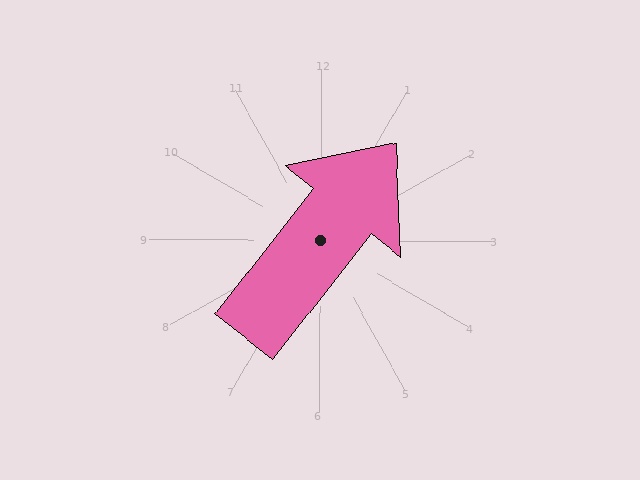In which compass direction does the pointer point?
Northeast.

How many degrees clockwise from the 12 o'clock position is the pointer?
Approximately 38 degrees.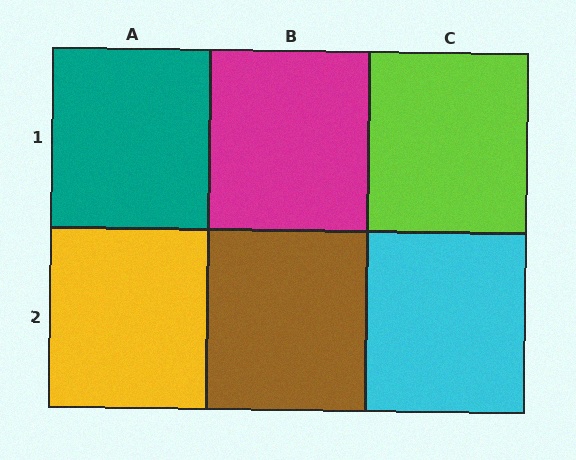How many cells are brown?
1 cell is brown.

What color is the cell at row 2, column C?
Cyan.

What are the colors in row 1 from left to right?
Teal, magenta, lime.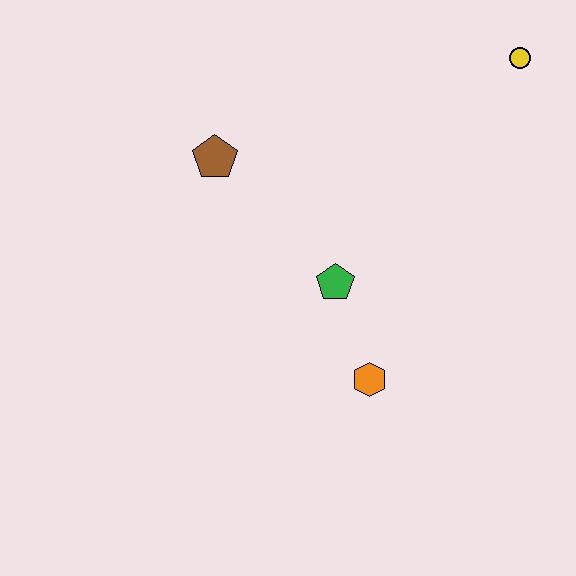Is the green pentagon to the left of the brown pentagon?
No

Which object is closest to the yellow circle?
The green pentagon is closest to the yellow circle.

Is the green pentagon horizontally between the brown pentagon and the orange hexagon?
Yes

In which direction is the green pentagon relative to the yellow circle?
The green pentagon is below the yellow circle.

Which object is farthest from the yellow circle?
The orange hexagon is farthest from the yellow circle.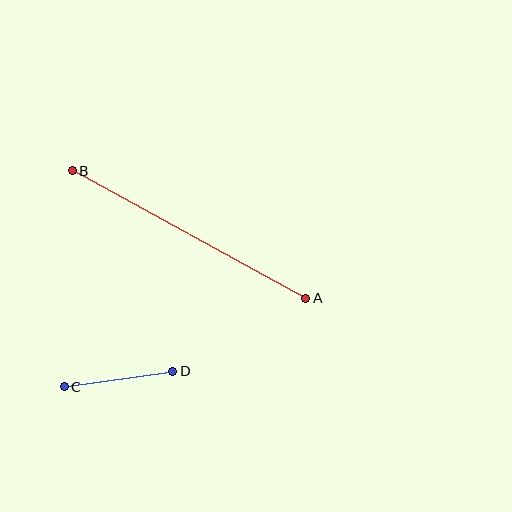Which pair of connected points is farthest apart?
Points A and B are farthest apart.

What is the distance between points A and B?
The distance is approximately 266 pixels.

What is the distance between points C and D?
The distance is approximately 110 pixels.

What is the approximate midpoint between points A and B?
The midpoint is at approximately (189, 235) pixels.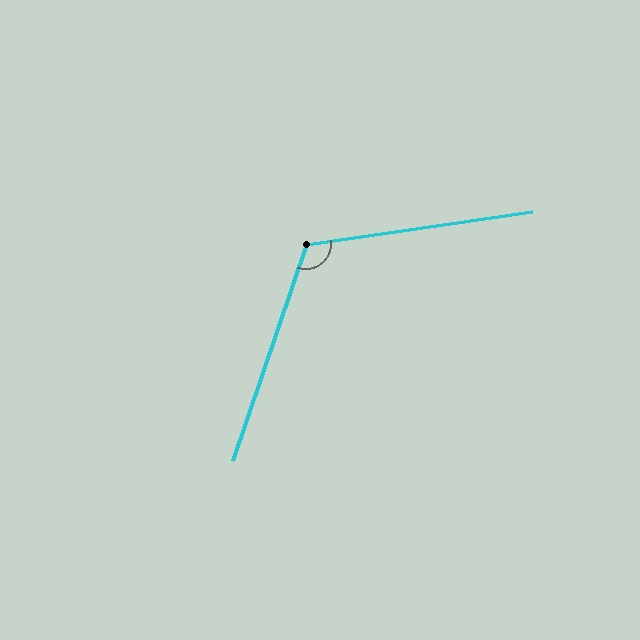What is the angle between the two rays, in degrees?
Approximately 117 degrees.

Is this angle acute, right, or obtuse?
It is obtuse.